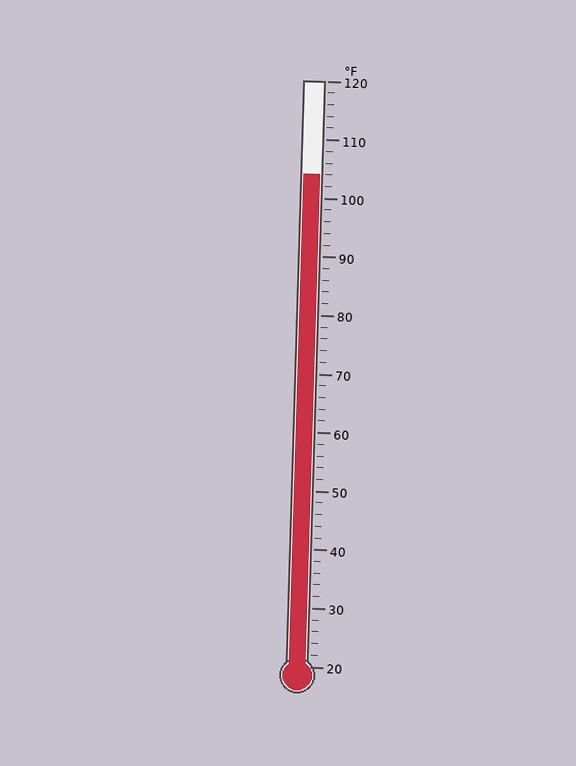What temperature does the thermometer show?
The thermometer shows approximately 104°F.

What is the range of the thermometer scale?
The thermometer scale ranges from 20°F to 120°F.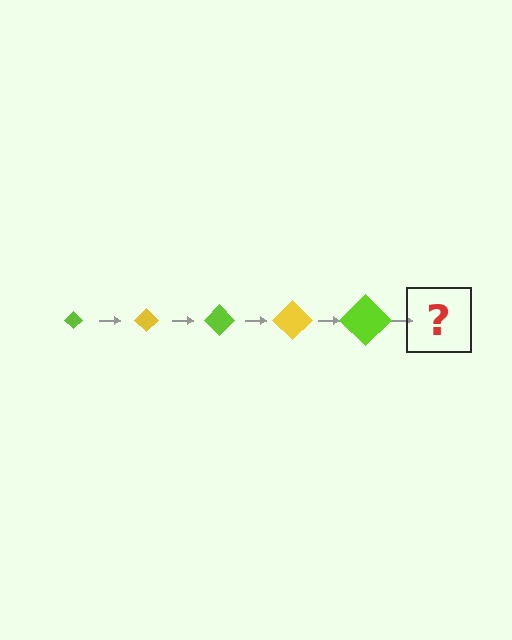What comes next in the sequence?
The next element should be a yellow diamond, larger than the previous one.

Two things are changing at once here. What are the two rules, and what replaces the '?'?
The two rules are that the diamond grows larger each step and the color cycles through lime and yellow. The '?' should be a yellow diamond, larger than the previous one.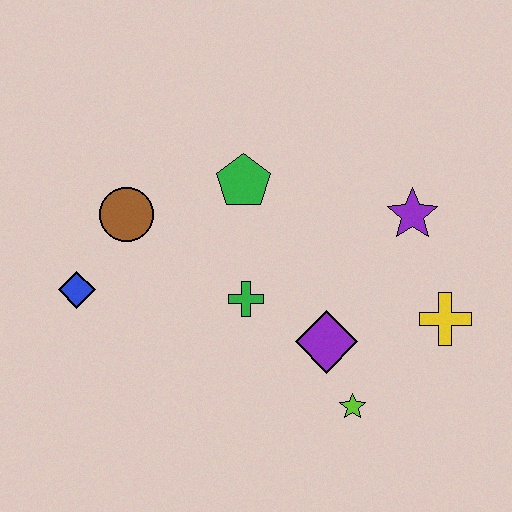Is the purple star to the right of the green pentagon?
Yes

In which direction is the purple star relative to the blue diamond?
The purple star is to the right of the blue diamond.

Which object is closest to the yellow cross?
The purple star is closest to the yellow cross.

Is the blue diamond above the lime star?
Yes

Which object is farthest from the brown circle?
The yellow cross is farthest from the brown circle.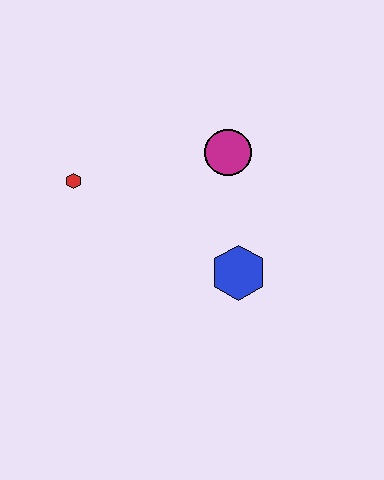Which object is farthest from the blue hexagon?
The red hexagon is farthest from the blue hexagon.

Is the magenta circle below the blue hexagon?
No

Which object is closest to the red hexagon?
The magenta circle is closest to the red hexagon.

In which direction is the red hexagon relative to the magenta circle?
The red hexagon is to the left of the magenta circle.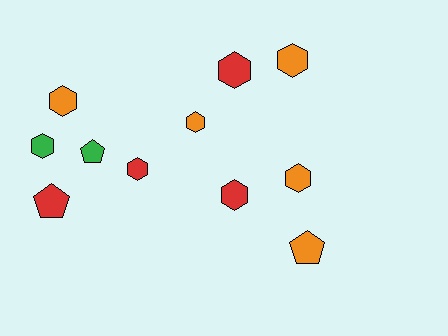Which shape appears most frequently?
Hexagon, with 8 objects.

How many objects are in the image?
There are 11 objects.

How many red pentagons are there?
There is 1 red pentagon.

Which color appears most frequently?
Orange, with 5 objects.